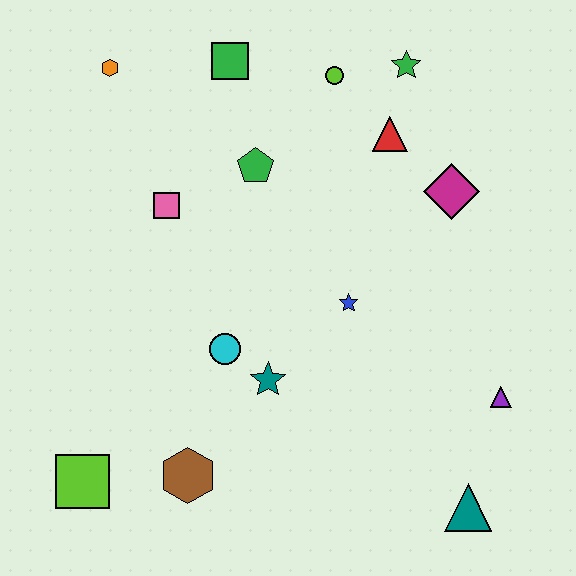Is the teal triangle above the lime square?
No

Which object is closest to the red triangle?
The green star is closest to the red triangle.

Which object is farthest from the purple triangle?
The orange hexagon is farthest from the purple triangle.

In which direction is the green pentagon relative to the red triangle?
The green pentagon is to the left of the red triangle.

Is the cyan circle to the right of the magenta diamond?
No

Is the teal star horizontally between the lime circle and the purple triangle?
No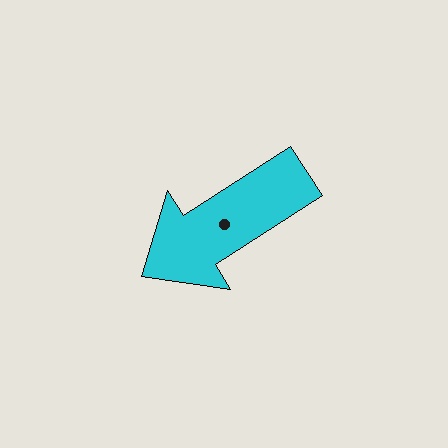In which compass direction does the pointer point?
Southwest.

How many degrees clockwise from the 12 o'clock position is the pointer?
Approximately 237 degrees.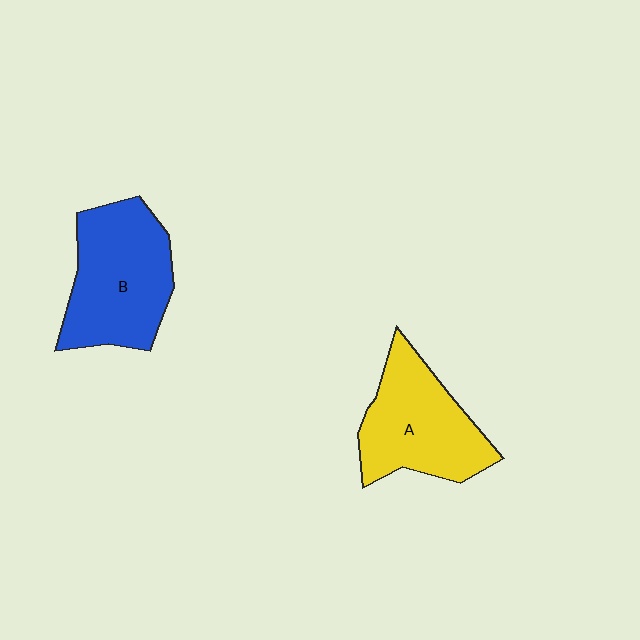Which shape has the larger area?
Shape B (blue).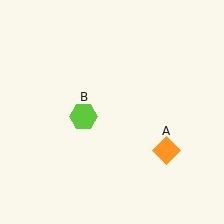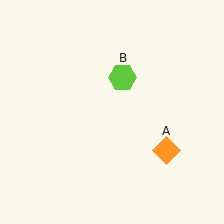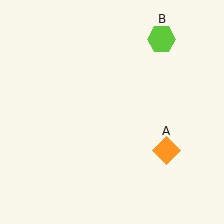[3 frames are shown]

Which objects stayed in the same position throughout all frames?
Orange diamond (object A) remained stationary.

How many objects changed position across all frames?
1 object changed position: lime hexagon (object B).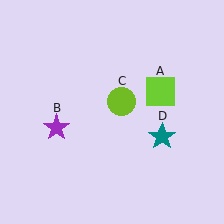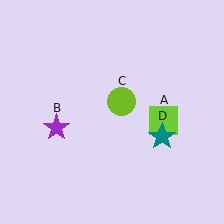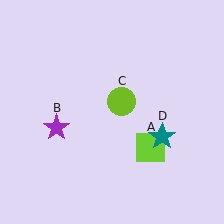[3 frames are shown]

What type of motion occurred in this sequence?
The lime square (object A) rotated clockwise around the center of the scene.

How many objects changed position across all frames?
1 object changed position: lime square (object A).